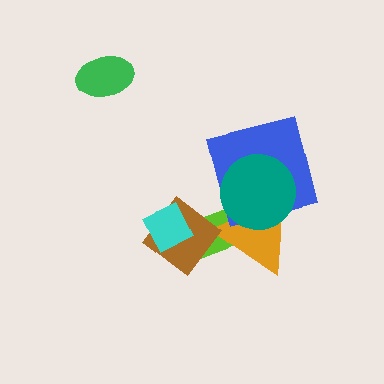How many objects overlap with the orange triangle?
3 objects overlap with the orange triangle.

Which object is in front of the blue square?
The teal circle is in front of the blue square.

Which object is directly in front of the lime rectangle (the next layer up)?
The orange triangle is directly in front of the lime rectangle.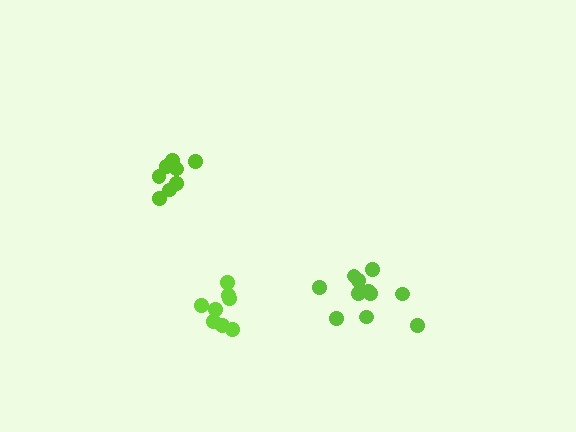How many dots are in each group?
Group 1: 11 dots, Group 2: 9 dots, Group 3: 8 dots (28 total).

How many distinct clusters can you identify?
There are 3 distinct clusters.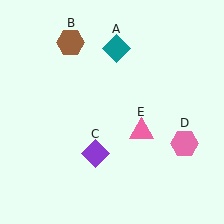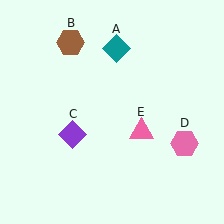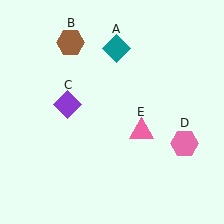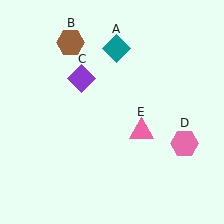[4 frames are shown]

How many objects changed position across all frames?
1 object changed position: purple diamond (object C).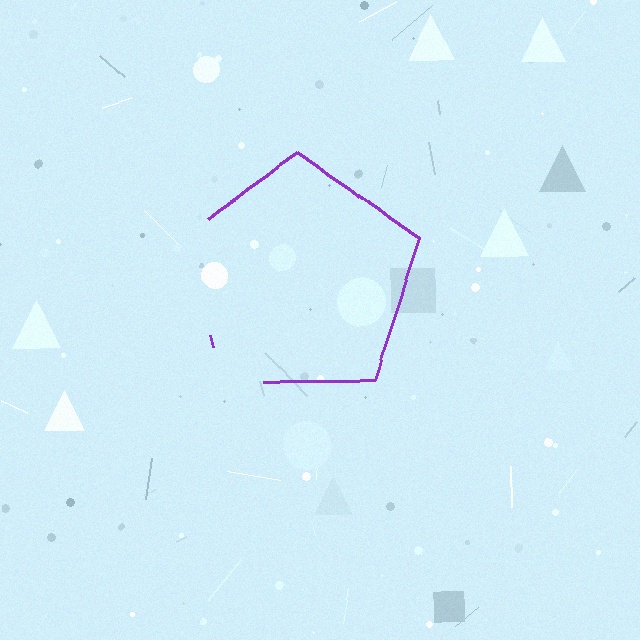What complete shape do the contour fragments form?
The contour fragments form a pentagon.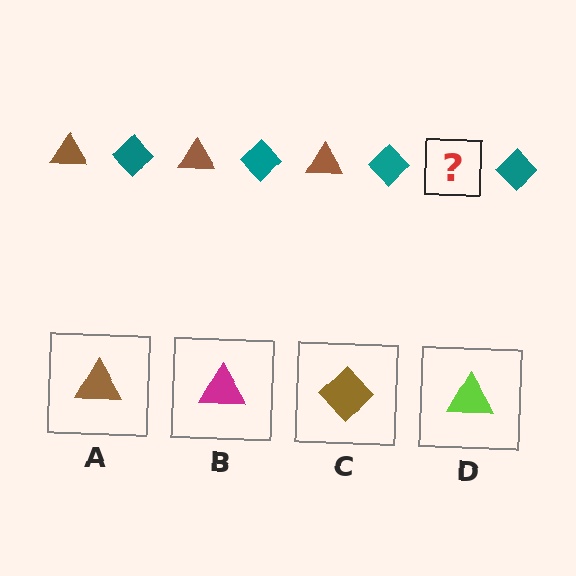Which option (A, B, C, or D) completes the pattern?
A.